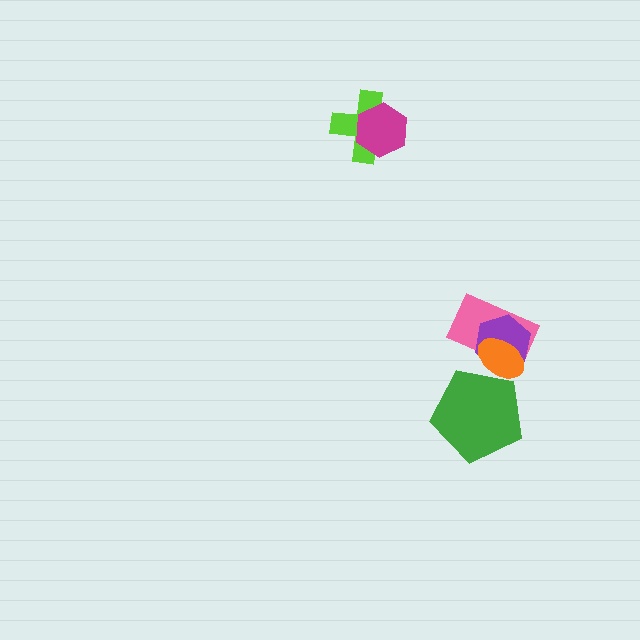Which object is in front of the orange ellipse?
The green pentagon is in front of the orange ellipse.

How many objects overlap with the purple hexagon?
2 objects overlap with the purple hexagon.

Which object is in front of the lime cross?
The magenta hexagon is in front of the lime cross.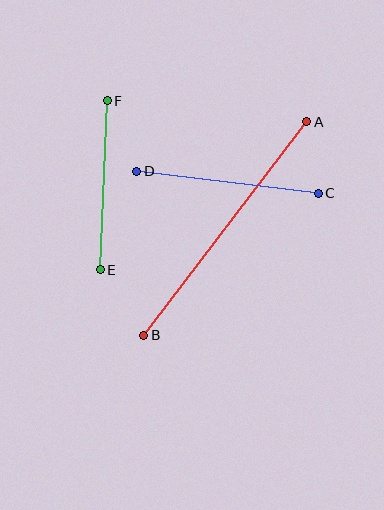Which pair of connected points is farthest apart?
Points A and B are farthest apart.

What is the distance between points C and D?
The distance is approximately 183 pixels.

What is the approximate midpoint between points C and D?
The midpoint is at approximately (228, 182) pixels.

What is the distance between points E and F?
The distance is approximately 169 pixels.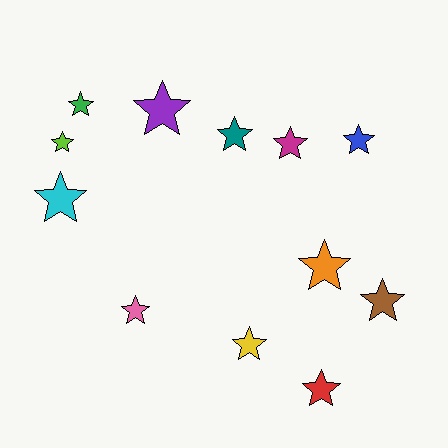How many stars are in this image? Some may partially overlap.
There are 12 stars.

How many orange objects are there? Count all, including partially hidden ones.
There is 1 orange object.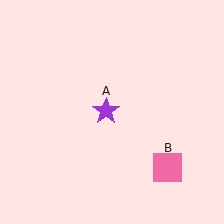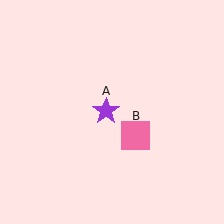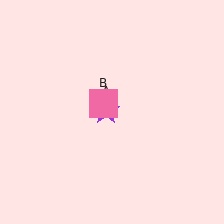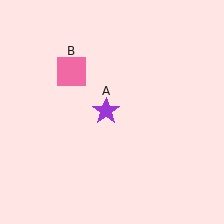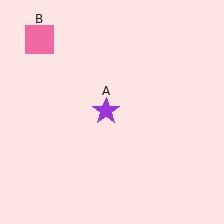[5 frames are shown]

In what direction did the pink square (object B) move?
The pink square (object B) moved up and to the left.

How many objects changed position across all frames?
1 object changed position: pink square (object B).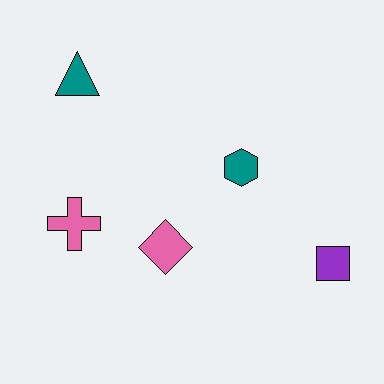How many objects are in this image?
There are 5 objects.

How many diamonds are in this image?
There is 1 diamond.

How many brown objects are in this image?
There are no brown objects.